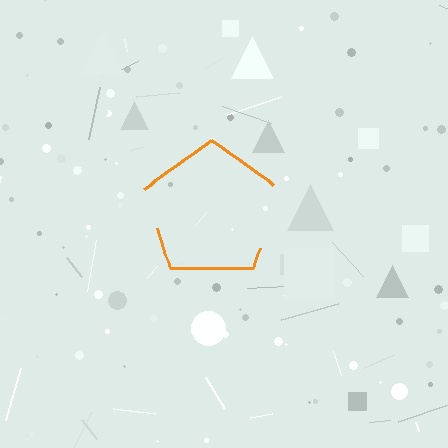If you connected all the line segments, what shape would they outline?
They would outline a pentagon.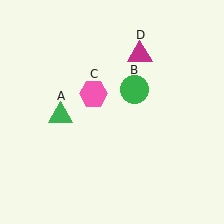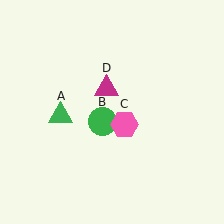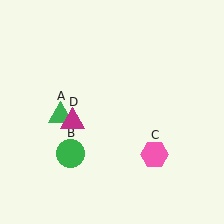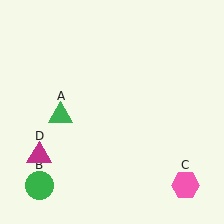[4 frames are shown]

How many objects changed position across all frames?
3 objects changed position: green circle (object B), pink hexagon (object C), magenta triangle (object D).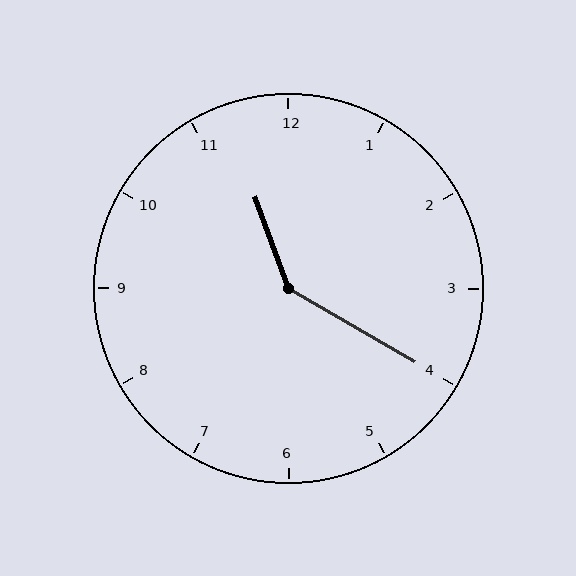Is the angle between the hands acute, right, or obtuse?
It is obtuse.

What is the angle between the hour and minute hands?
Approximately 140 degrees.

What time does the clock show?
11:20.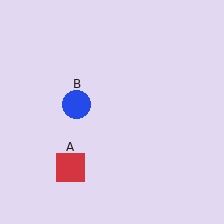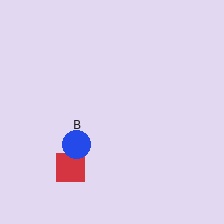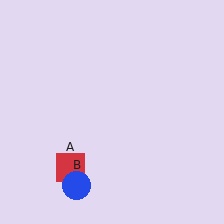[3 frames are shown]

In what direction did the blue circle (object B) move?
The blue circle (object B) moved down.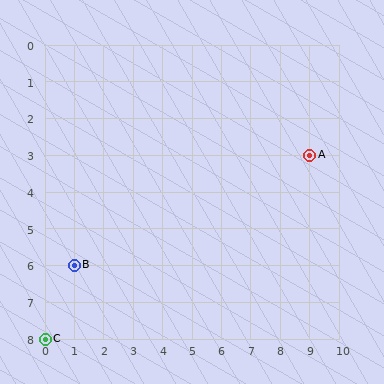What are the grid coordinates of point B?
Point B is at grid coordinates (1, 6).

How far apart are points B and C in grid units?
Points B and C are 1 column and 2 rows apart (about 2.2 grid units diagonally).